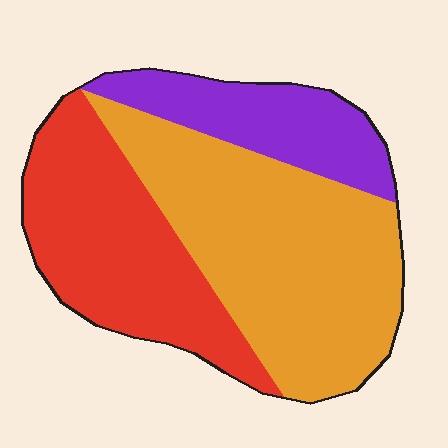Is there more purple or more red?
Red.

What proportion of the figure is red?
Red covers 33% of the figure.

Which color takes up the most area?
Orange, at roughly 50%.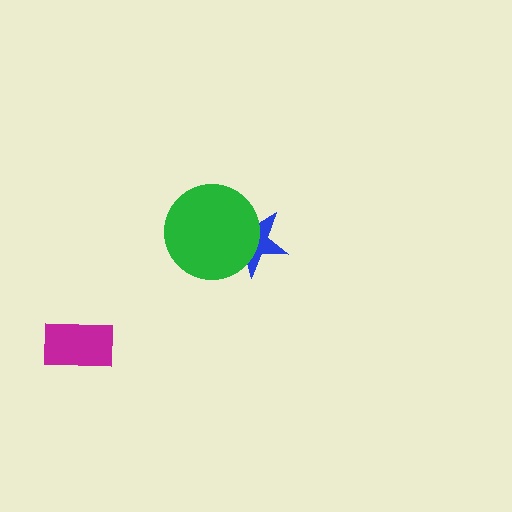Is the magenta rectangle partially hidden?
No, no other shape covers it.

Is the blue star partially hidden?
Yes, it is partially covered by another shape.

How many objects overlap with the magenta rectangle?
0 objects overlap with the magenta rectangle.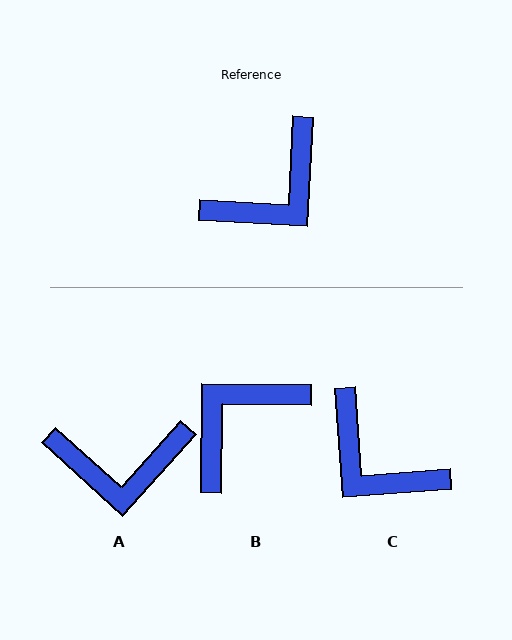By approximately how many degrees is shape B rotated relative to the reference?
Approximately 178 degrees clockwise.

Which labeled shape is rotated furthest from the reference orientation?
B, about 178 degrees away.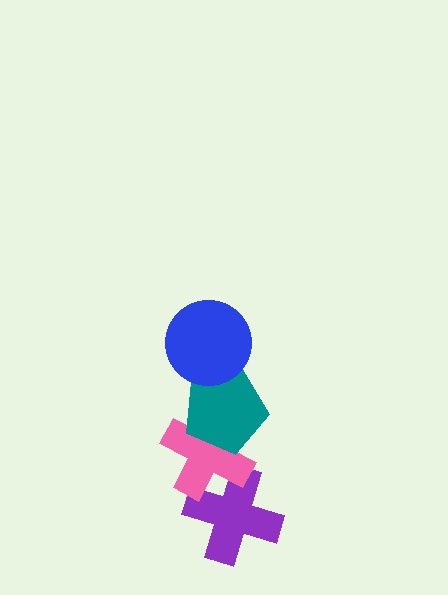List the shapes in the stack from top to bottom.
From top to bottom: the blue circle, the teal pentagon, the pink cross, the purple cross.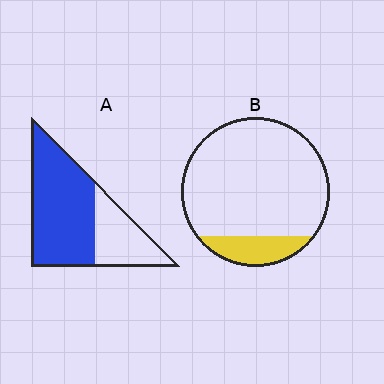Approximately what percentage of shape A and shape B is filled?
A is approximately 65% and B is approximately 15%.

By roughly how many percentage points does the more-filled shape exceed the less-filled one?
By roughly 55 percentage points (A over B).